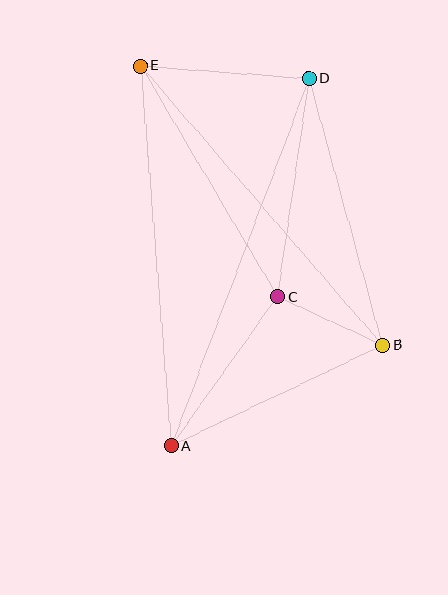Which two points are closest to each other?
Points B and C are closest to each other.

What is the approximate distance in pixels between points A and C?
The distance between A and C is approximately 183 pixels.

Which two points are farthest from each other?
Points A and D are farthest from each other.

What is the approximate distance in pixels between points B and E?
The distance between B and E is approximately 369 pixels.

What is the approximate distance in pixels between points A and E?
The distance between A and E is approximately 381 pixels.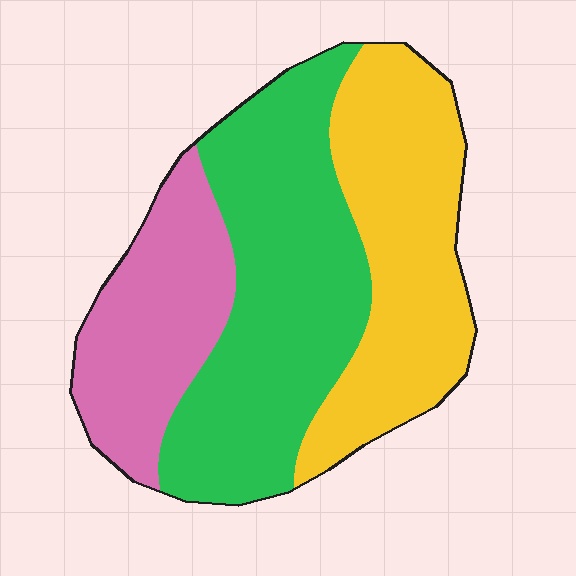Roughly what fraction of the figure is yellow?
Yellow takes up about one third (1/3) of the figure.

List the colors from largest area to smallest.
From largest to smallest: green, yellow, pink.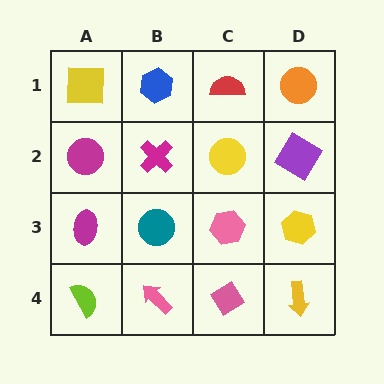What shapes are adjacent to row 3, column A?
A magenta circle (row 2, column A), a lime semicircle (row 4, column A), a teal circle (row 3, column B).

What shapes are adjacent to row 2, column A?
A yellow square (row 1, column A), a magenta ellipse (row 3, column A), a magenta cross (row 2, column B).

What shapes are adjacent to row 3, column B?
A magenta cross (row 2, column B), a pink arrow (row 4, column B), a magenta ellipse (row 3, column A), a pink hexagon (row 3, column C).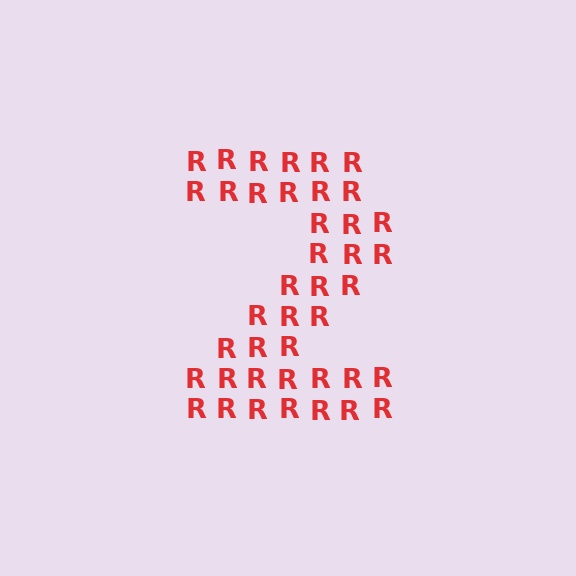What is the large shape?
The large shape is the digit 2.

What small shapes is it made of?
It is made of small letter R's.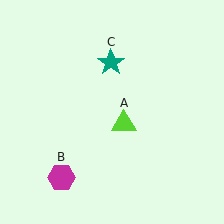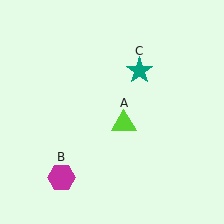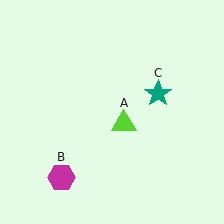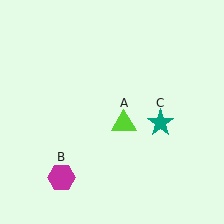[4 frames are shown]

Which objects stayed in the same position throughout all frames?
Lime triangle (object A) and magenta hexagon (object B) remained stationary.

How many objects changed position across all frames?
1 object changed position: teal star (object C).